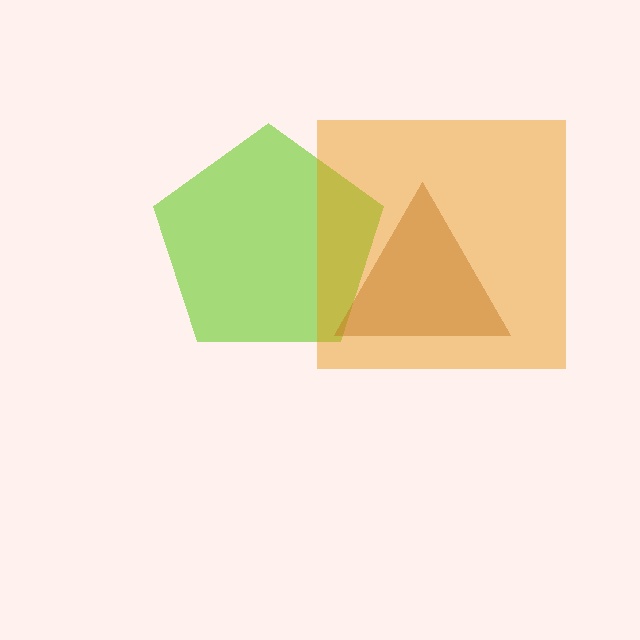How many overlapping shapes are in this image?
There are 3 overlapping shapes in the image.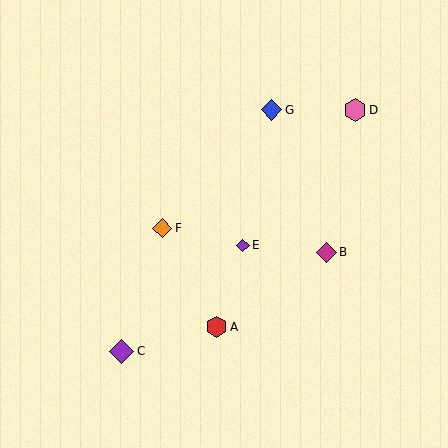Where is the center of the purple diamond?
The center of the purple diamond is at (122, 351).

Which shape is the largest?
The purple diamond (labeled C) is the largest.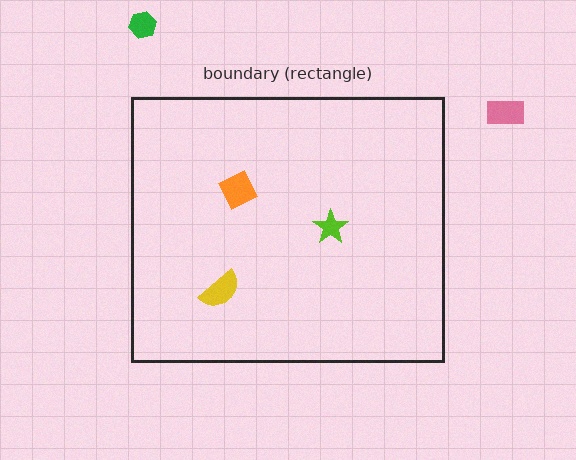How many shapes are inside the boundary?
3 inside, 2 outside.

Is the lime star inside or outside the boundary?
Inside.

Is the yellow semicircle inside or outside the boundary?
Inside.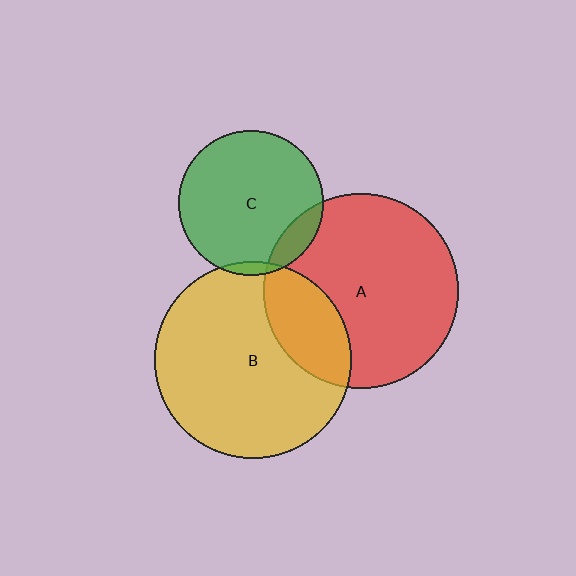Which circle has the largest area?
Circle B (yellow).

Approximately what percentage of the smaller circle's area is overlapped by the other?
Approximately 10%.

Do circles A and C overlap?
Yes.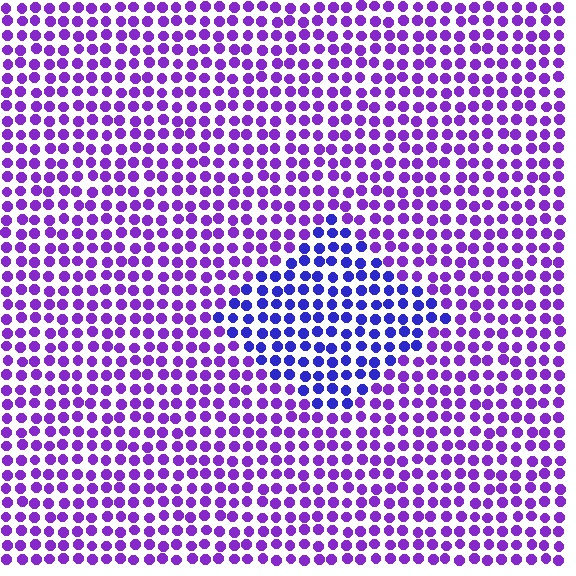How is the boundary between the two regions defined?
The boundary is defined purely by a slight shift in hue (about 33 degrees). Spacing, size, and orientation are identical on both sides.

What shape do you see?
I see a diamond.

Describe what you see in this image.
The image is filled with small purple elements in a uniform arrangement. A diamond-shaped region is visible where the elements are tinted to a slightly different hue, forming a subtle color boundary.